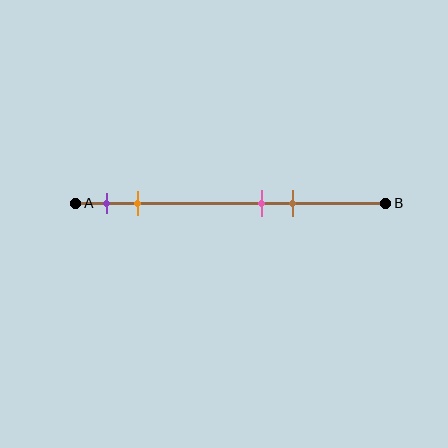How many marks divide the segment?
There are 4 marks dividing the segment.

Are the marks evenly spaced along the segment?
No, the marks are not evenly spaced.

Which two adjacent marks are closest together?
The pink and brown marks are the closest adjacent pair.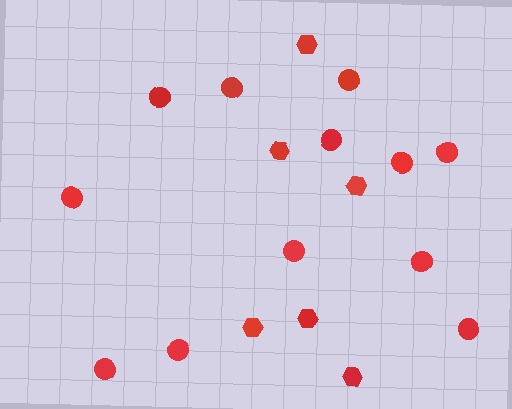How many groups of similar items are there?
There are 2 groups: one group of circles (12) and one group of hexagons (6).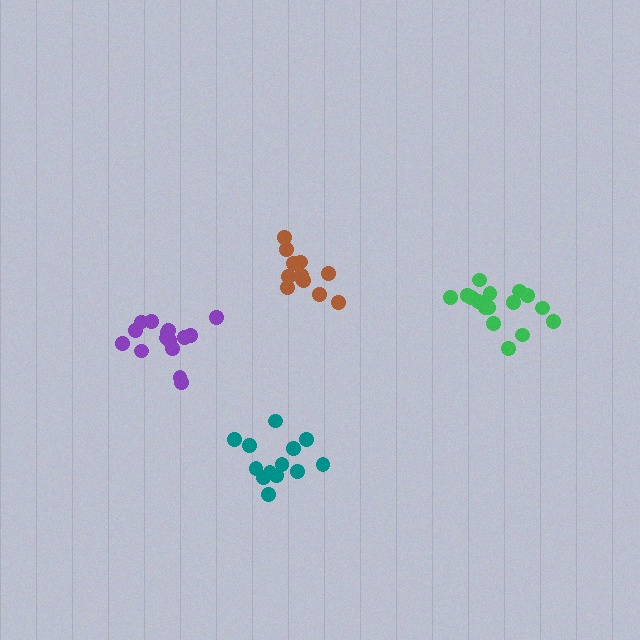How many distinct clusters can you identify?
There are 4 distinct clusters.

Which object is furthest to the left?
The purple cluster is leftmost.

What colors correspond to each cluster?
The clusters are colored: teal, brown, green, purple.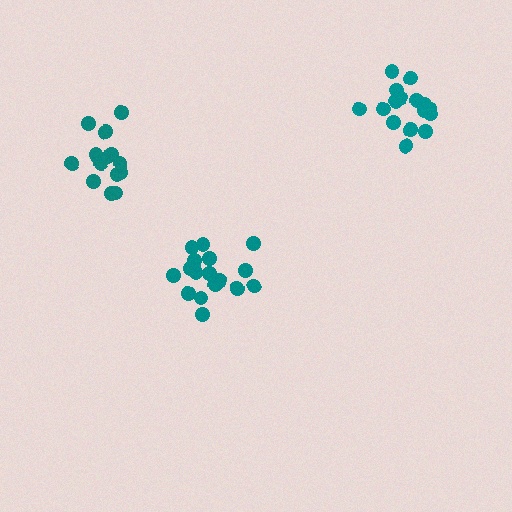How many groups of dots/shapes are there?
There are 3 groups.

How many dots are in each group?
Group 1: 16 dots, Group 2: 18 dots, Group 3: 15 dots (49 total).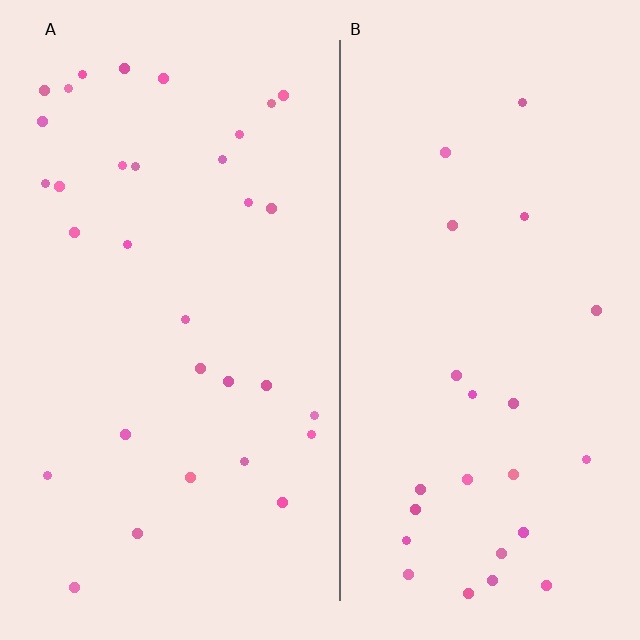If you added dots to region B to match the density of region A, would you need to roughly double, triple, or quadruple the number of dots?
Approximately double.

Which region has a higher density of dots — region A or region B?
A (the left).